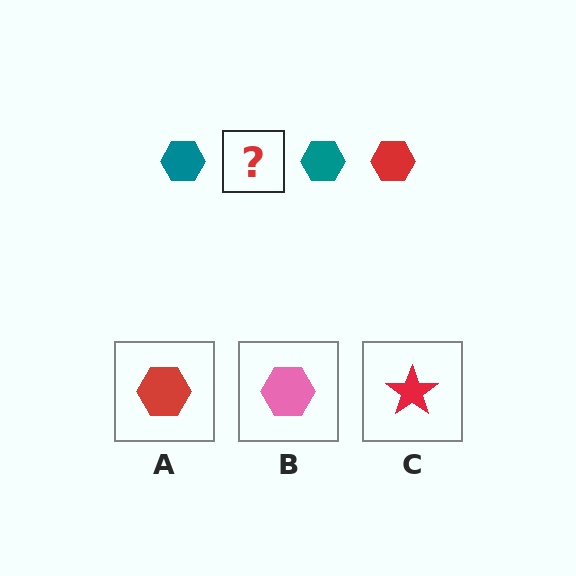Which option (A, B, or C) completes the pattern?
A.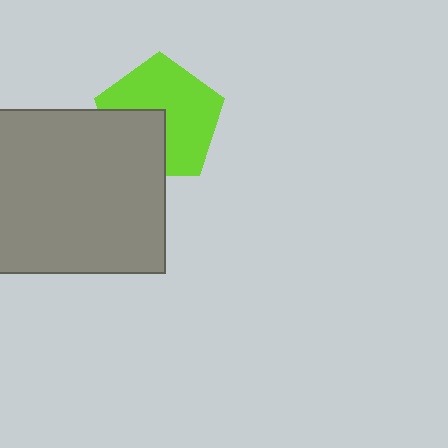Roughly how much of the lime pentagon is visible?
Most of it is visible (roughly 66%).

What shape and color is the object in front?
The object in front is a gray rectangle.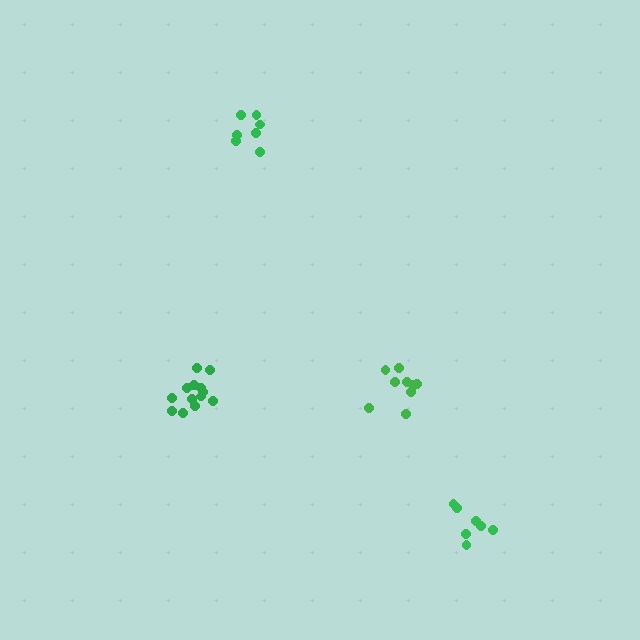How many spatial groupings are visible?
There are 4 spatial groupings.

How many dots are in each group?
Group 1: 9 dots, Group 2: 8 dots, Group 3: 13 dots, Group 4: 7 dots (37 total).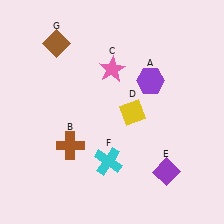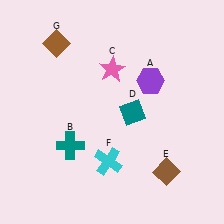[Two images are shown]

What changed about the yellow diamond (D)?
In Image 1, D is yellow. In Image 2, it changed to teal.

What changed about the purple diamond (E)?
In Image 1, E is purple. In Image 2, it changed to brown.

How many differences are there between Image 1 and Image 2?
There are 3 differences between the two images.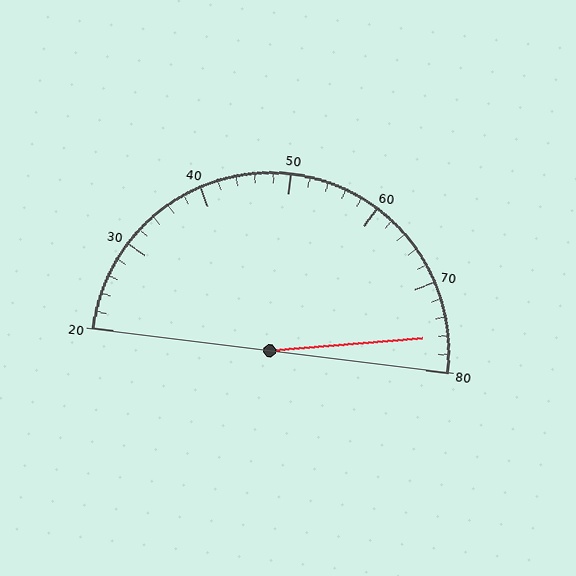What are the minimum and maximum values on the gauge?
The gauge ranges from 20 to 80.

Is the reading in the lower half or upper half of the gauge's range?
The reading is in the upper half of the range (20 to 80).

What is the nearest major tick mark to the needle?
The nearest major tick mark is 80.